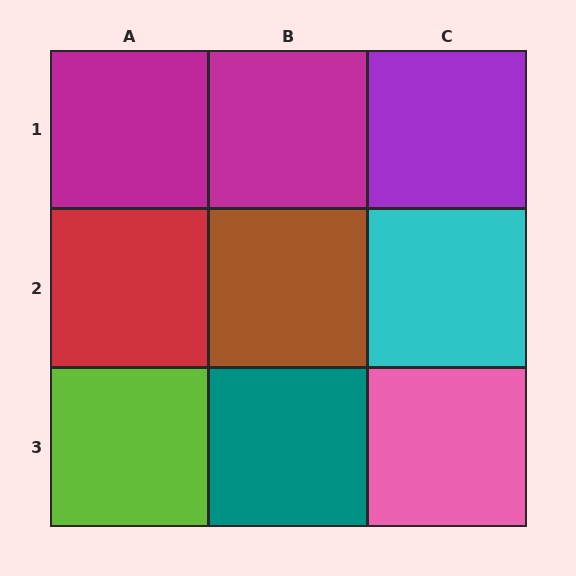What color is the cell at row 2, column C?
Cyan.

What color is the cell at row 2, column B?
Brown.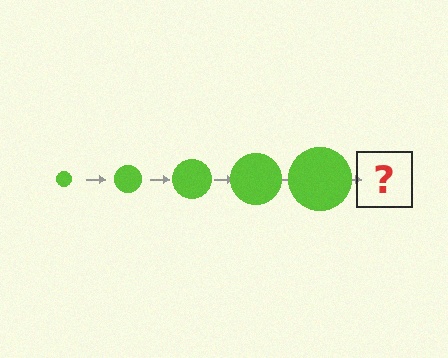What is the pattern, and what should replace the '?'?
The pattern is that the circle gets progressively larger each step. The '?' should be a lime circle, larger than the previous one.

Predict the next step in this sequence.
The next step is a lime circle, larger than the previous one.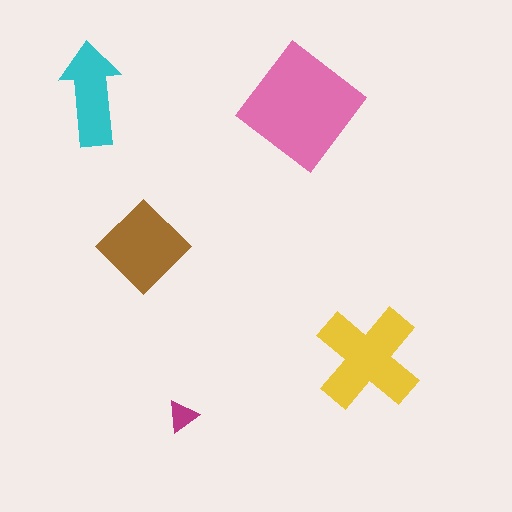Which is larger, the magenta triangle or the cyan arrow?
The cyan arrow.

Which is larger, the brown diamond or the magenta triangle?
The brown diamond.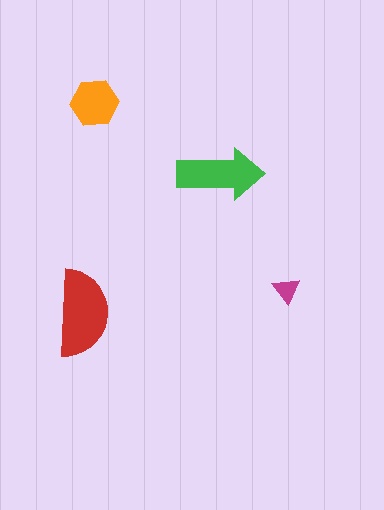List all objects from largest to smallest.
The red semicircle, the green arrow, the orange hexagon, the magenta triangle.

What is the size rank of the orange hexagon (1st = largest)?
3rd.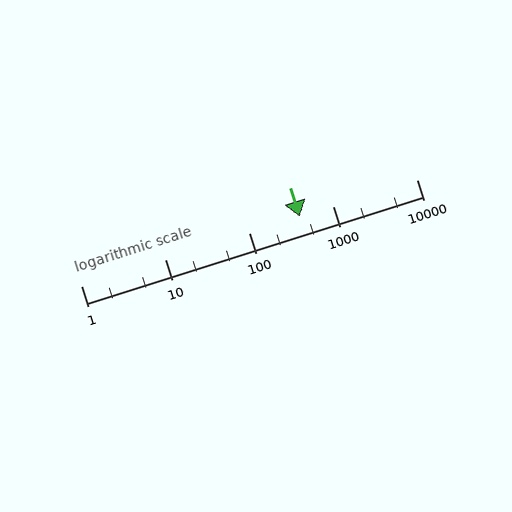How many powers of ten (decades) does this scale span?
The scale spans 4 decades, from 1 to 10000.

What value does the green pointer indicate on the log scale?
The pointer indicates approximately 410.